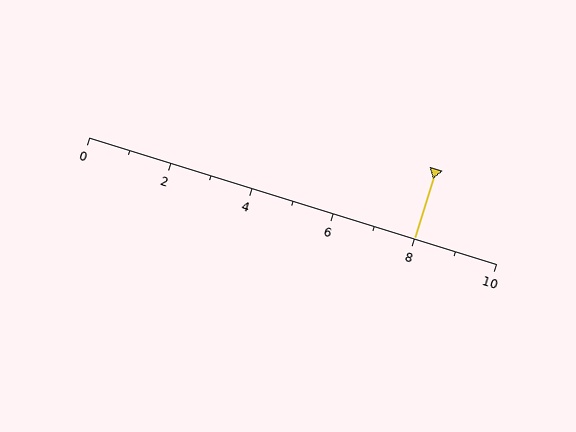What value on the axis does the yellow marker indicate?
The marker indicates approximately 8.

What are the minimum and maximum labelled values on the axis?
The axis runs from 0 to 10.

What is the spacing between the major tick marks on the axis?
The major ticks are spaced 2 apart.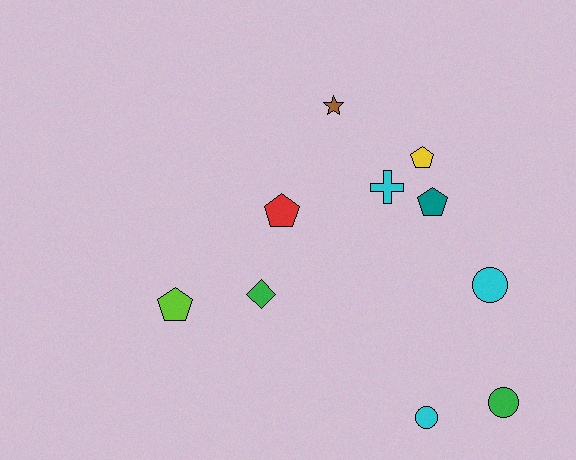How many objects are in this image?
There are 10 objects.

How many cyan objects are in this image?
There are 3 cyan objects.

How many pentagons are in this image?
There are 4 pentagons.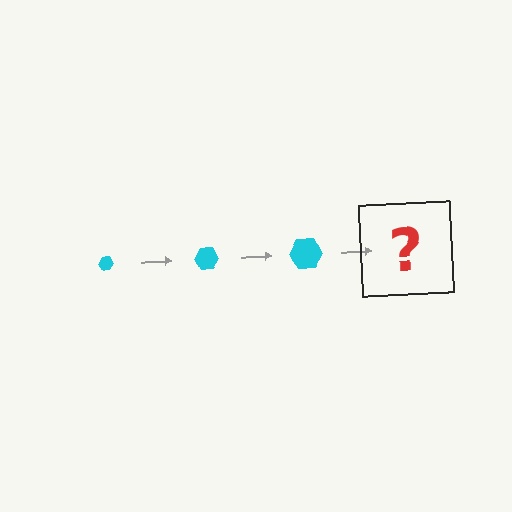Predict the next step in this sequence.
The next step is a cyan hexagon, larger than the previous one.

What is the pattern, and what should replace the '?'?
The pattern is that the hexagon gets progressively larger each step. The '?' should be a cyan hexagon, larger than the previous one.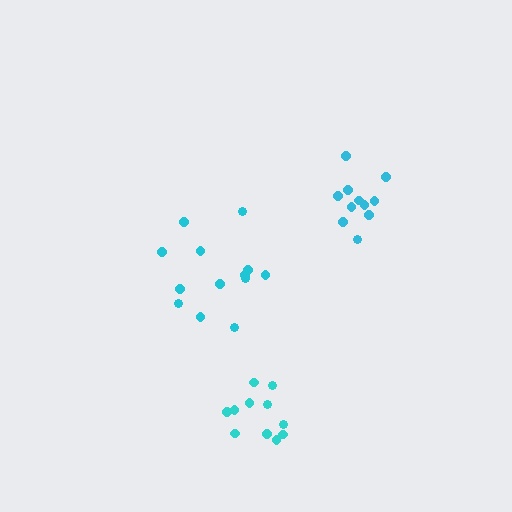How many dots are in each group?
Group 1: 11 dots, Group 2: 11 dots, Group 3: 13 dots (35 total).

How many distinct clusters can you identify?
There are 3 distinct clusters.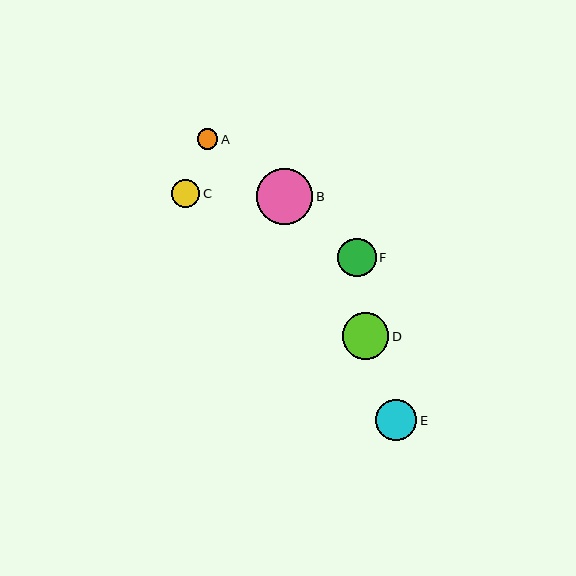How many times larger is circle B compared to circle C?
Circle B is approximately 2.0 times the size of circle C.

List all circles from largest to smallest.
From largest to smallest: B, D, E, F, C, A.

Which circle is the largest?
Circle B is the largest with a size of approximately 56 pixels.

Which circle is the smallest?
Circle A is the smallest with a size of approximately 20 pixels.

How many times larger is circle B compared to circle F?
Circle B is approximately 1.5 times the size of circle F.